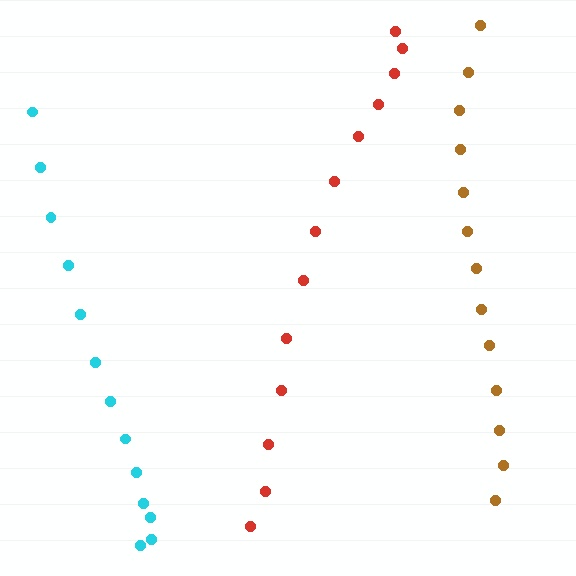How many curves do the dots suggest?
There are 3 distinct paths.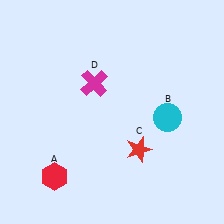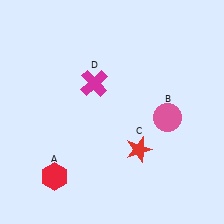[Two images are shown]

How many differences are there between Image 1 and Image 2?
There is 1 difference between the two images.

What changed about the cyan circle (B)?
In Image 1, B is cyan. In Image 2, it changed to pink.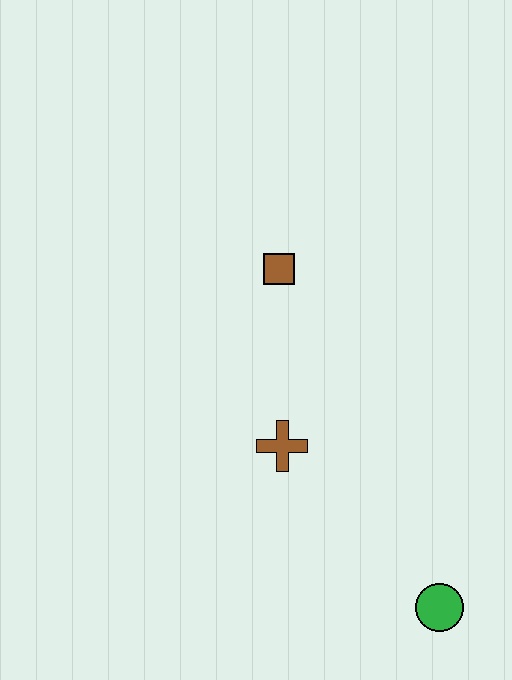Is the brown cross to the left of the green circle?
Yes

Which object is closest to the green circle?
The brown cross is closest to the green circle.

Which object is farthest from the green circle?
The brown square is farthest from the green circle.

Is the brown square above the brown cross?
Yes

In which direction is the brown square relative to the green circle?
The brown square is above the green circle.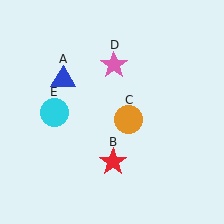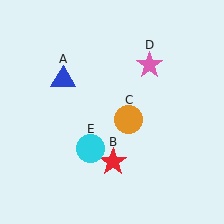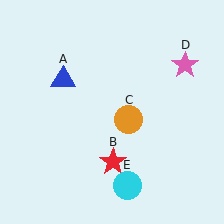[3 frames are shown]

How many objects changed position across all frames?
2 objects changed position: pink star (object D), cyan circle (object E).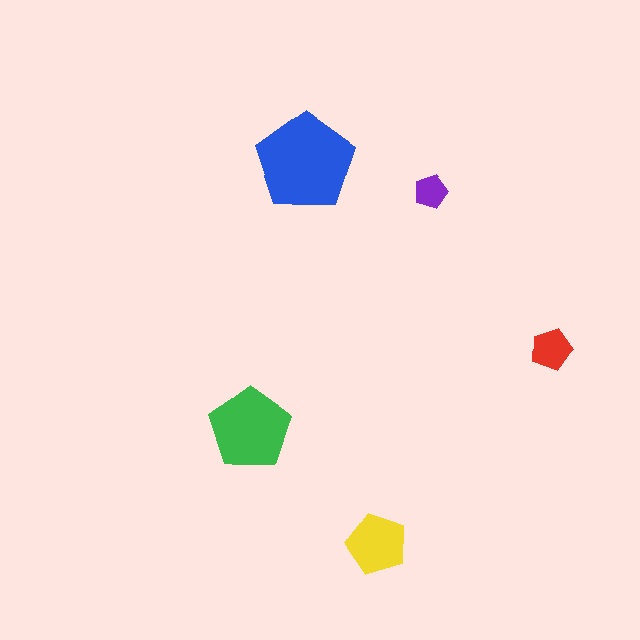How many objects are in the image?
There are 5 objects in the image.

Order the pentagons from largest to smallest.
the blue one, the green one, the yellow one, the red one, the purple one.